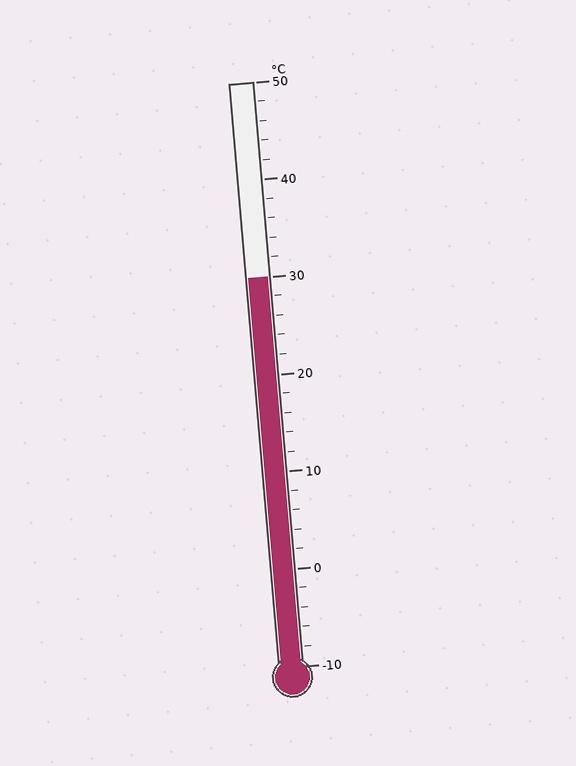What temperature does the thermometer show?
The thermometer shows approximately 30°C.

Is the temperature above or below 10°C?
The temperature is above 10°C.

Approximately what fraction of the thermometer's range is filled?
The thermometer is filled to approximately 65% of its range.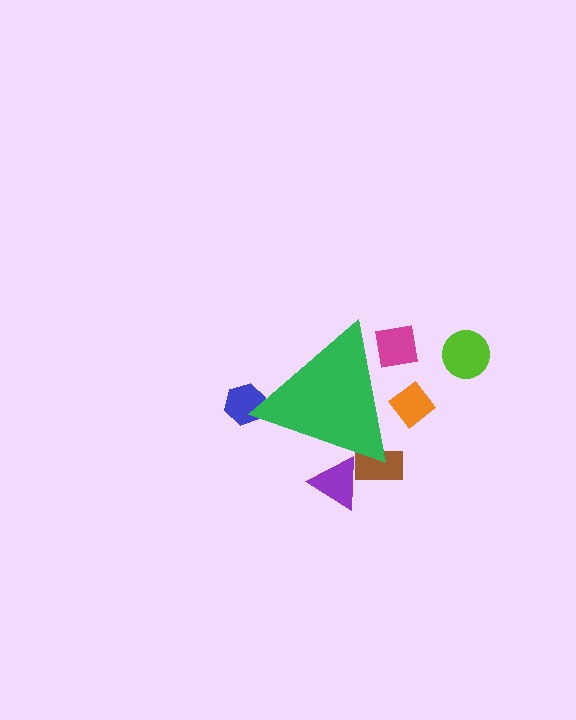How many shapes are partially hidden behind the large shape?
5 shapes are partially hidden.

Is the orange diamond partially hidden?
Yes, the orange diamond is partially hidden behind the green triangle.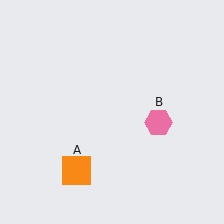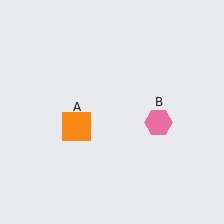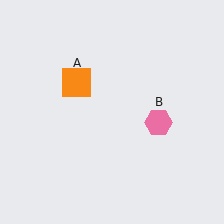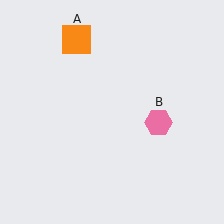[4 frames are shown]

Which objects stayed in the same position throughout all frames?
Pink hexagon (object B) remained stationary.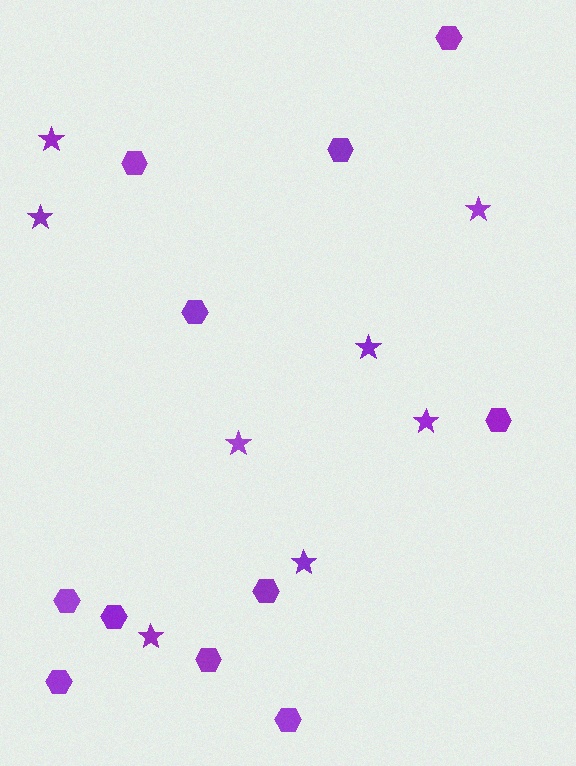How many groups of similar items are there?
There are 2 groups: one group of stars (8) and one group of hexagons (11).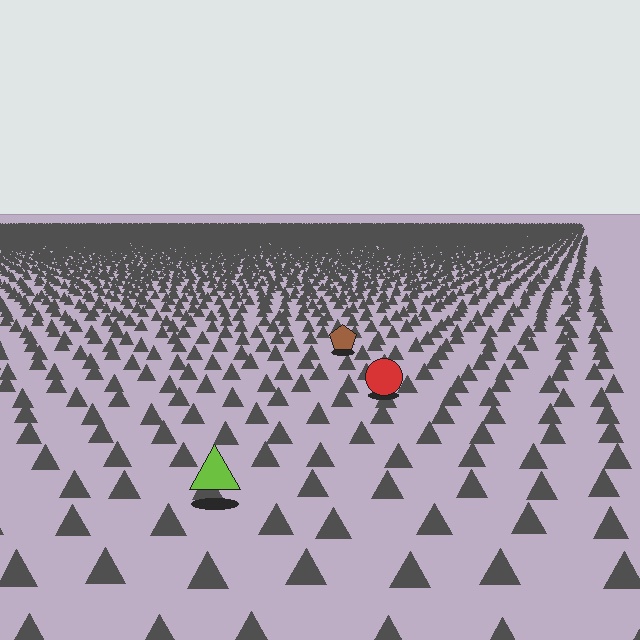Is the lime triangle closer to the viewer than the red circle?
Yes. The lime triangle is closer — you can tell from the texture gradient: the ground texture is coarser near it.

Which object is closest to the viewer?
The lime triangle is closest. The texture marks near it are larger and more spread out.